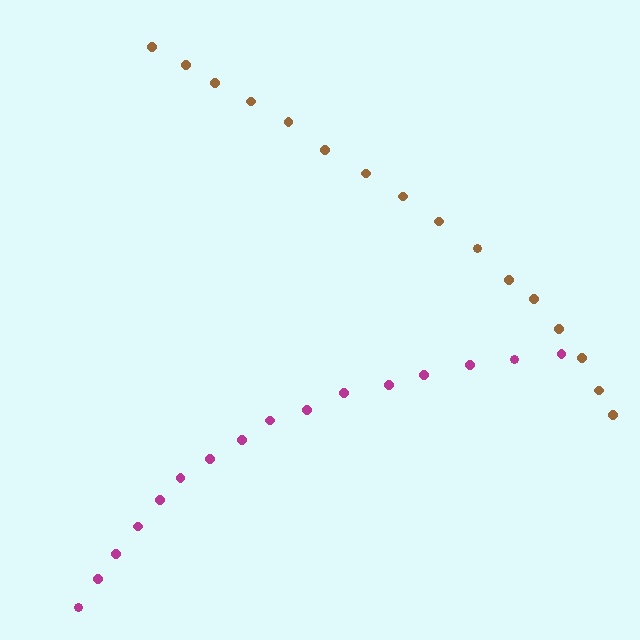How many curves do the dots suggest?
There are 2 distinct paths.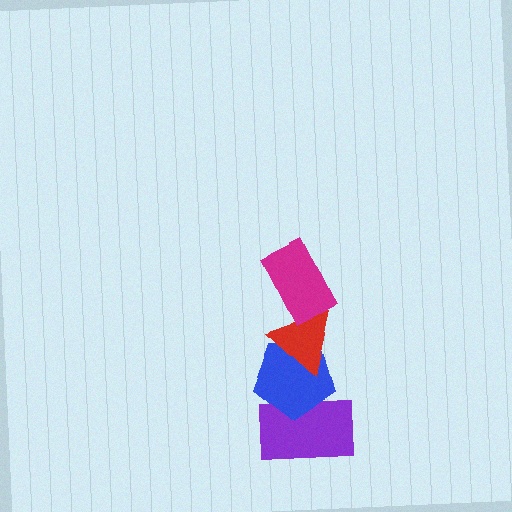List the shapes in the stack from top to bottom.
From top to bottom: the magenta rectangle, the red triangle, the blue pentagon, the purple rectangle.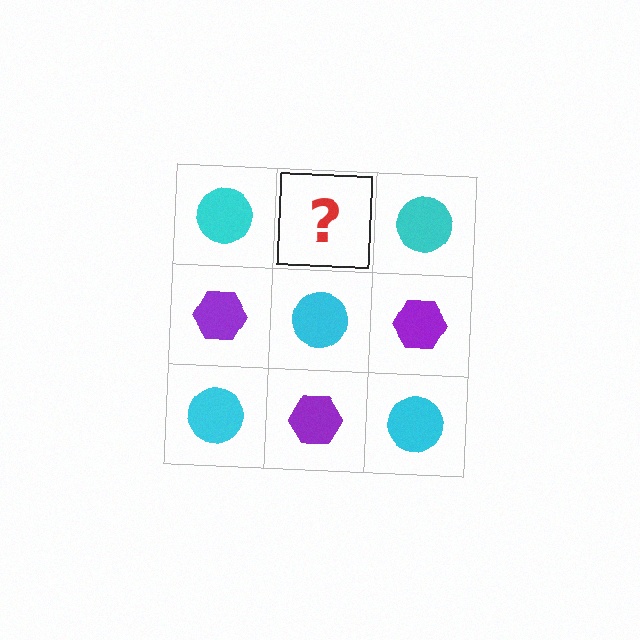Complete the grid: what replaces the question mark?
The question mark should be replaced with a purple hexagon.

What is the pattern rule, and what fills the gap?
The rule is that it alternates cyan circle and purple hexagon in a checkerboard pattern. The gap should be filled with a purple hexagon.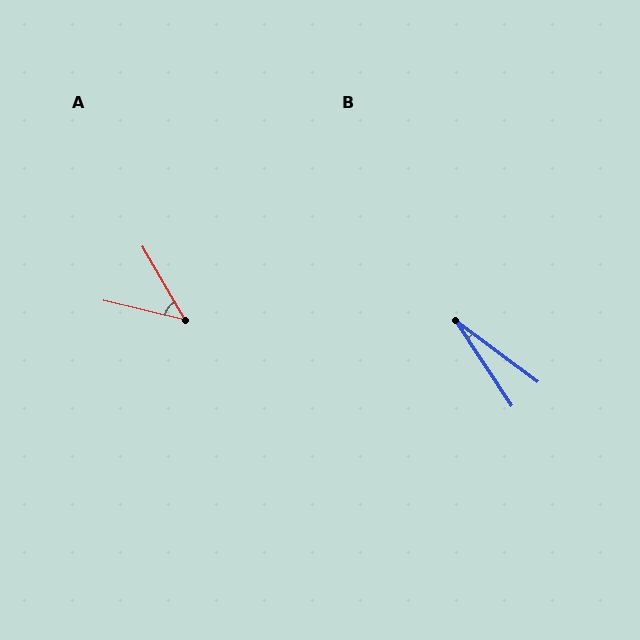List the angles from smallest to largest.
B (20°), A (46°).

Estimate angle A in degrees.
Approximately 46 degrees.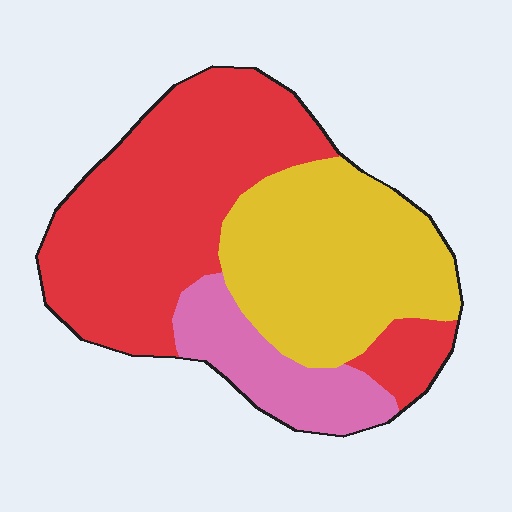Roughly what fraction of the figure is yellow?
Yellow covers 35% of the figure.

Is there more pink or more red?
Red.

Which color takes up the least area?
Pink, at roughly 15%.